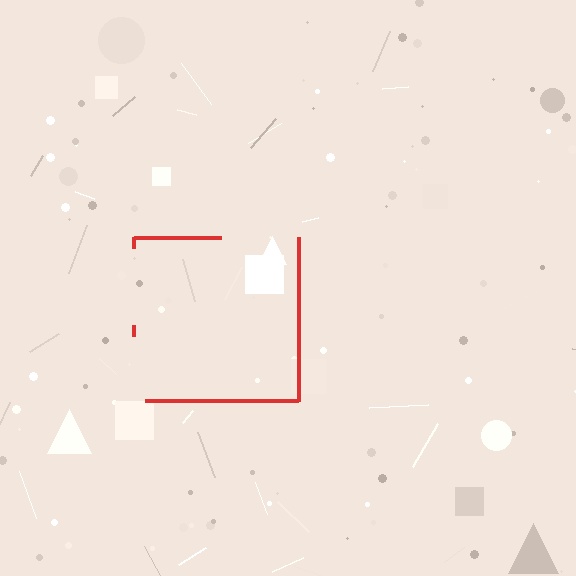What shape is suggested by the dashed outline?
The dashed outline suggests a square.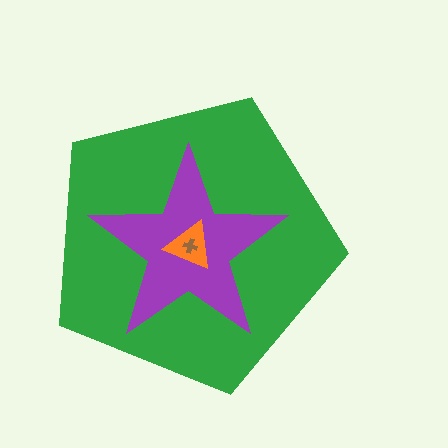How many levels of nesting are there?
4.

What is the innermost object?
The brown cross.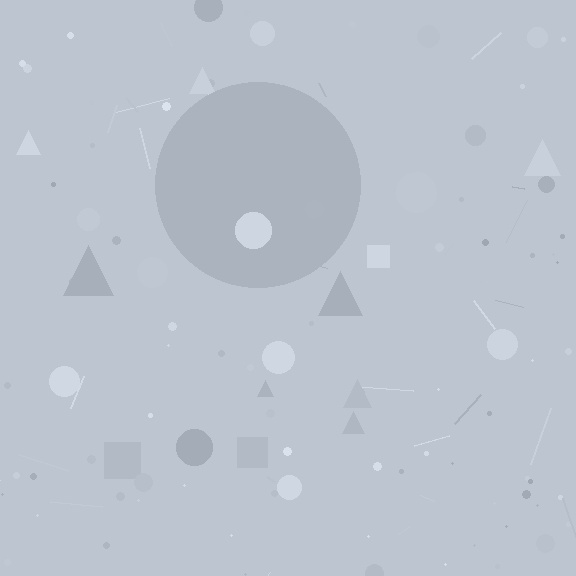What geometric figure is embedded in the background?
A circle is embedded in the background.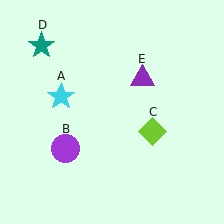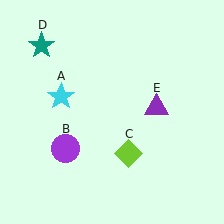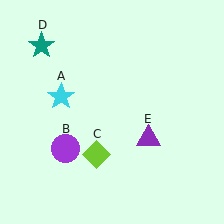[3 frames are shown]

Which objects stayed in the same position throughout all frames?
Cyan star (object A) and purple circle (object B) and teal star (object D) remained stationary.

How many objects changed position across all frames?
2 objects changed position: lime diamond (object C), purple triangle (object E).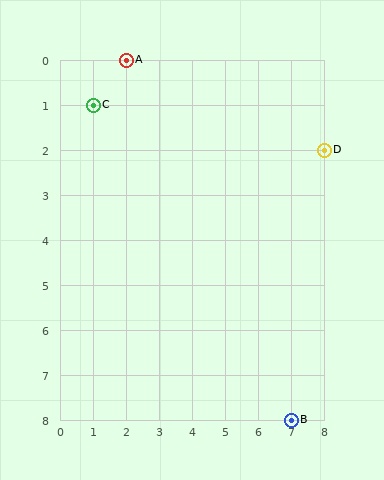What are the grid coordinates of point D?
Point D is at grid coordinates (8, 2).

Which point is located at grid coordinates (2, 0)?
Point A is at (2, 0).